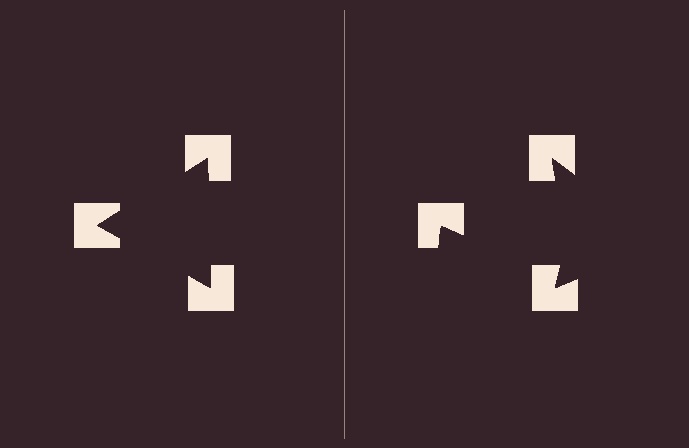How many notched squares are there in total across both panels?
6 — 3 on each side.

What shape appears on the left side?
An illusory triangle.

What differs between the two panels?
The notched squares are positioned identically on both sides; only the wedge orientations differ. On the left they align to a triangle; on the right they are misaligned.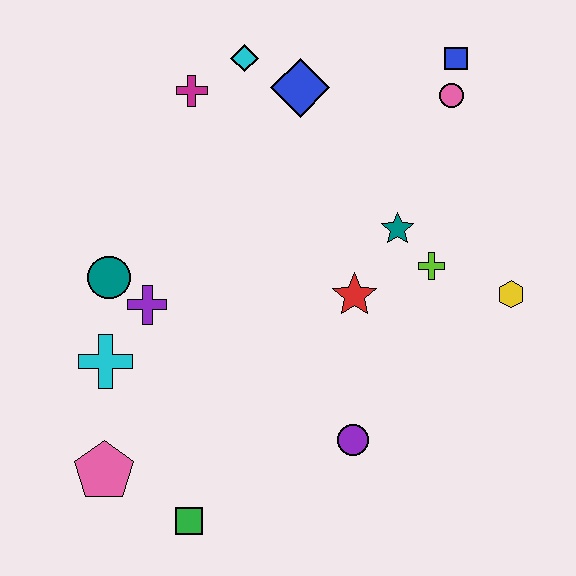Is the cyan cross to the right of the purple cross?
No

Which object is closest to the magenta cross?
The cyan diamond is closest to the magenta cross.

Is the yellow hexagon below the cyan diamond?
Yes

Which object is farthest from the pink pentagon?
The blue square is farthest from the pink pentagon.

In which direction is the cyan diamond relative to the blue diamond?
The cyan diamond is to the left of the blue diamond.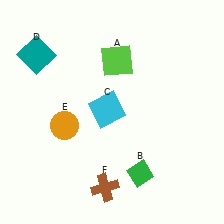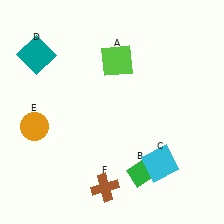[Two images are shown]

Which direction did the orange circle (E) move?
The orange circle (E) moved left.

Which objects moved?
The objects that moved are: the cyan square (C), the orange circle (E).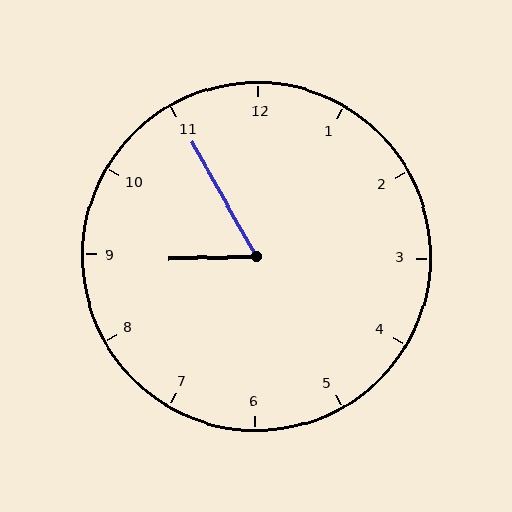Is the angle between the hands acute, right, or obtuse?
It is acute.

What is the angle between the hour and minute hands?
Approximately 62 degrees.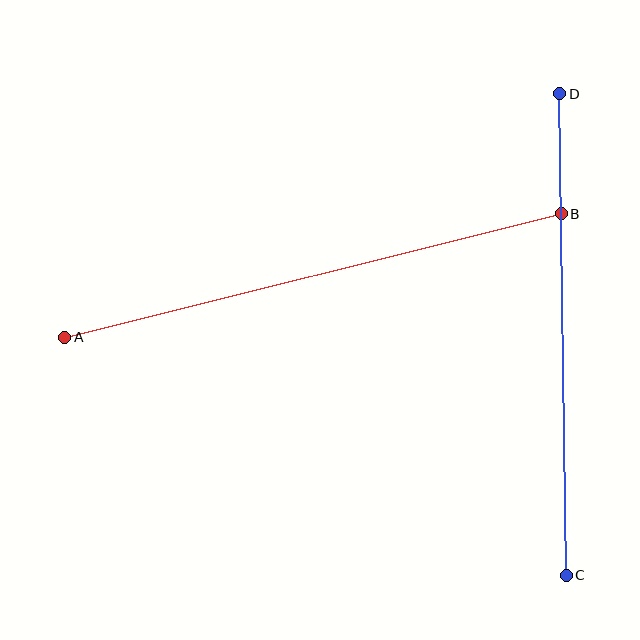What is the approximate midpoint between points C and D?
The midpoint is at approximately (563, 334) pixels.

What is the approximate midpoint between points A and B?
The midpoint is at approximately (313, 276) pixels.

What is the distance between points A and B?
The distance is approximately 512 pixels.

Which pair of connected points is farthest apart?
Points A and B are farthest apart.